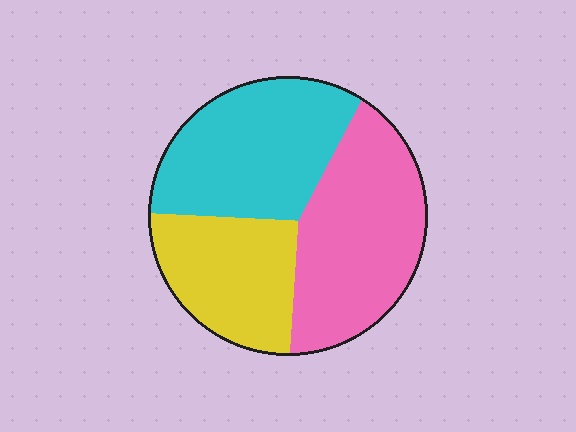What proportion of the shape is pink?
Pink covers 38% of the shape.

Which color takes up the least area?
Yellow, at roughly 25%.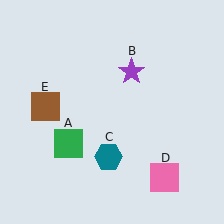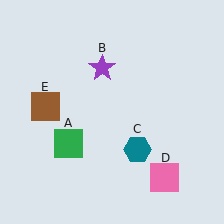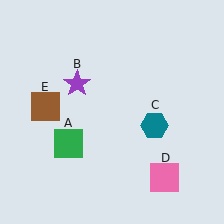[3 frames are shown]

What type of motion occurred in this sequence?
The purple star (object B), teal hexagon (object C) rotated counterclockwise around the center of the scene.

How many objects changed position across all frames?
2 objects changed position: purple star (object B), teal hexagon (object C).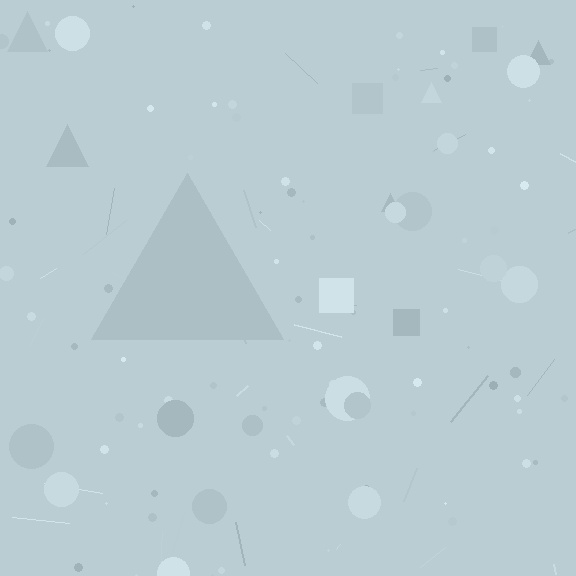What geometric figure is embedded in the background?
A triangle is embedded in the background.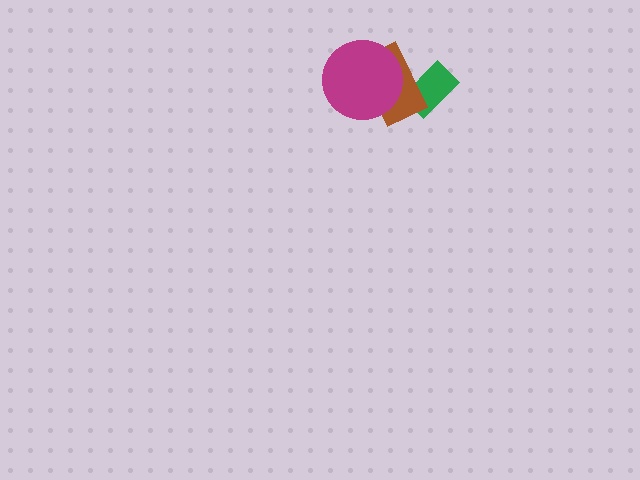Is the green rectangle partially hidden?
Yes, it is partially covered by another shape.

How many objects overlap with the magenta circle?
1 object overlaps with the magenta circle.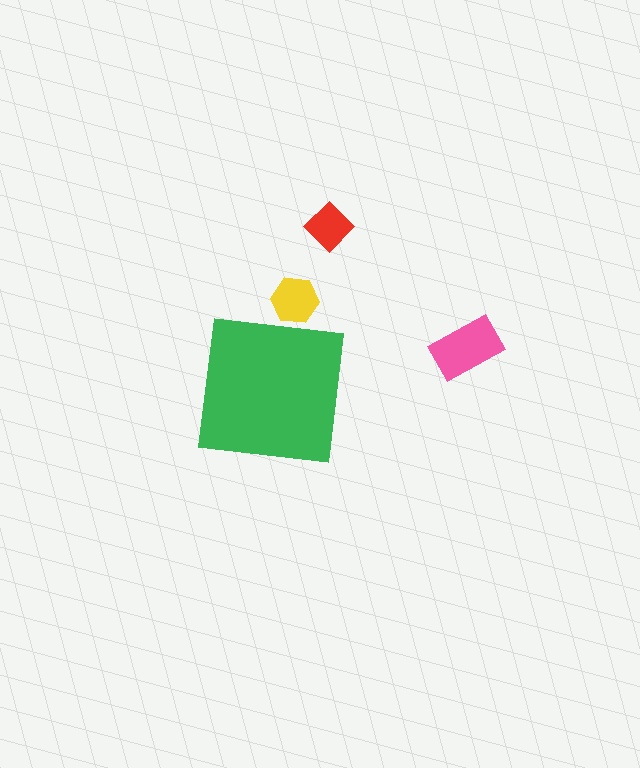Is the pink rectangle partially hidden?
No, the pink rectangle is fully visible.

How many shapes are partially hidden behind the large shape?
1 shape is partially hidden.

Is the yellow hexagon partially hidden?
Yes, the yellow hexagon is partially hidden behind the green square.